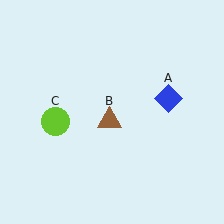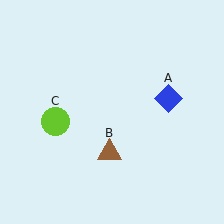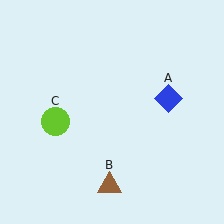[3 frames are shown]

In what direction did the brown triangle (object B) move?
The brown triangle (object B) moved down.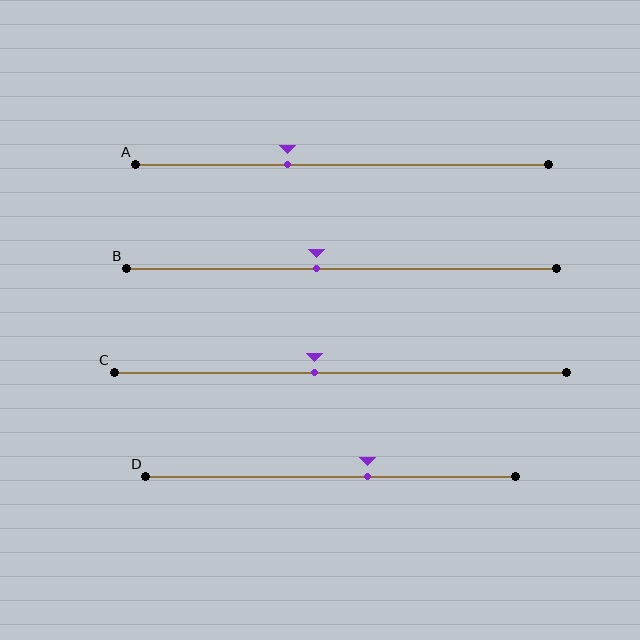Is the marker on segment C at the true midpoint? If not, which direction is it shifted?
No, the marker on segment C is shifted to the left by about 6% of the segment length.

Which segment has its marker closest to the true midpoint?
Segment C has its marker closest to the true midpoint.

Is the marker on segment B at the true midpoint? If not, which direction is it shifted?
No, the marker on segment B is shifted to the left by about 6% of the segment length.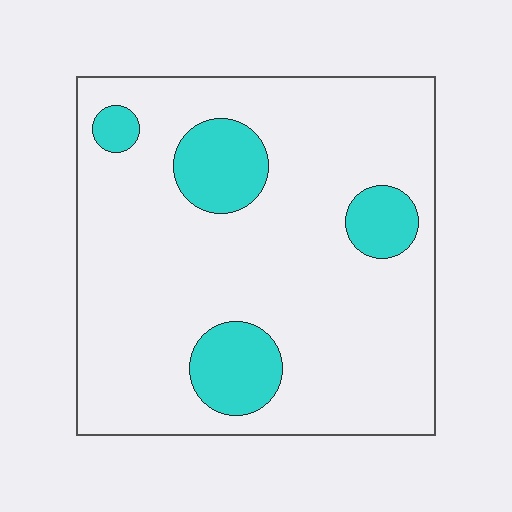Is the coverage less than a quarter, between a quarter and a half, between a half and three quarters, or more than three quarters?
Less than a quarter.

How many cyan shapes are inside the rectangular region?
4.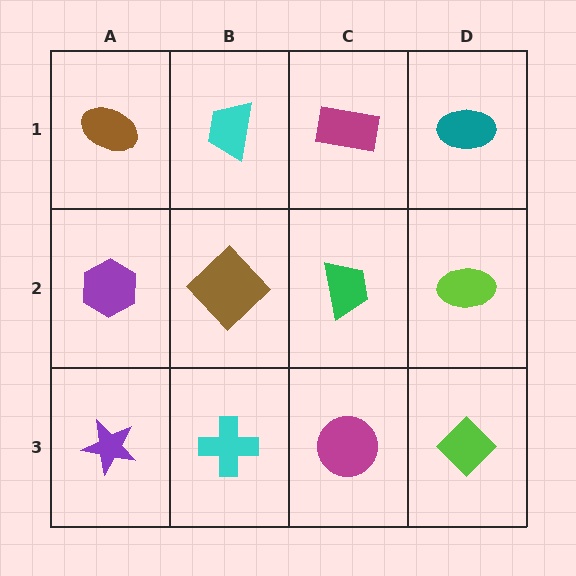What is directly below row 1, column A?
A purple hexagon.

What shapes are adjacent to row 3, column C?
A green trapezoid (row 2, column C), a cyan cross (row 3, column B), a lime diamond (row 3, column D).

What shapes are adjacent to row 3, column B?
A brown diamond (row 2, column B), a purple star (row 3, column A), a magenta circle (row 3, column C).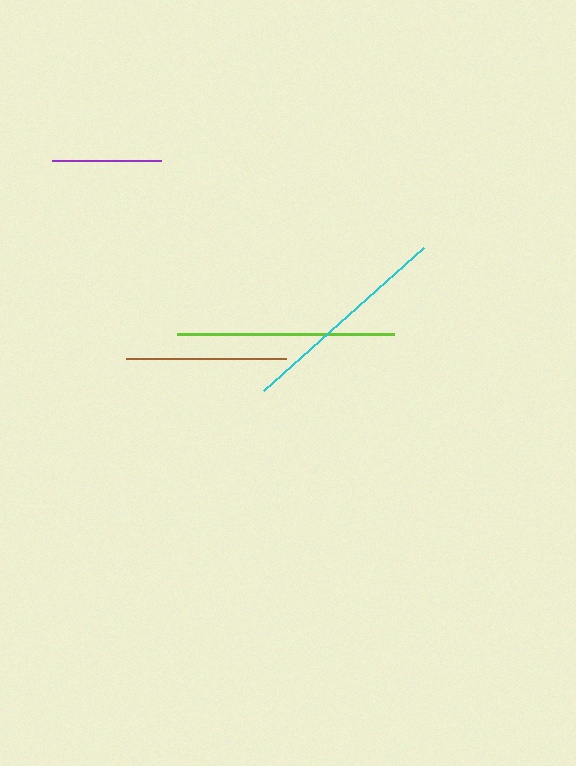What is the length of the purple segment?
The purple segment is approximately 109 pixels long.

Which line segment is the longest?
The lime line is the longest at approximately 218 pixels.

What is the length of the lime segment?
The lime segment is approximately 218 pixels long.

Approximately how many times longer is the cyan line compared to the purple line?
The cyan line is approximately 2.0 times the length of the purple line.